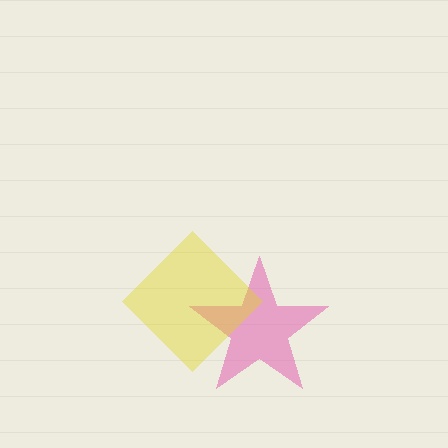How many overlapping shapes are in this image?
There are 2 overlapping shapes in the image.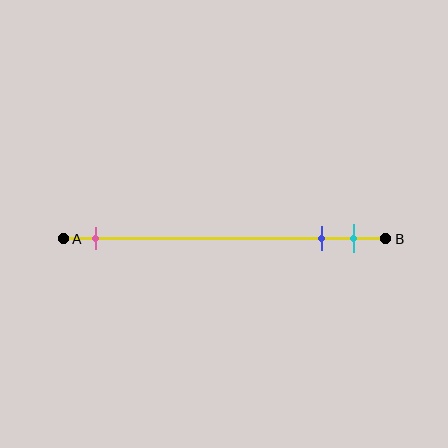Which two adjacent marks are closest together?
The blue and cyan marks are the closest adjacent pair.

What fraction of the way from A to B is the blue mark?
The blue mark is approximately 80% (0.8) of the way from A to B.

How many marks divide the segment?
There are 3 marks dividing the segment.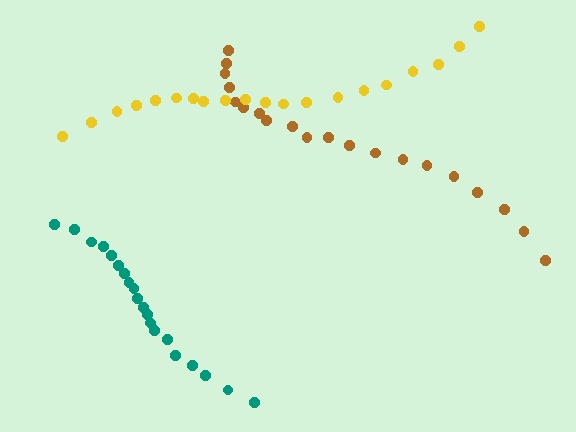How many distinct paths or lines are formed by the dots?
There are 3 distinct paths.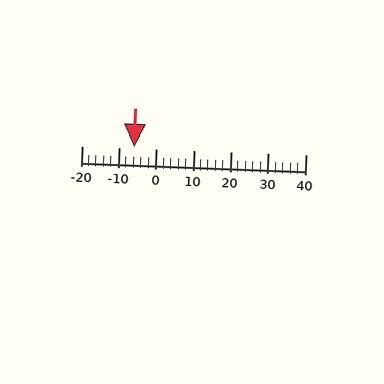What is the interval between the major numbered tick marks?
The major tick marks are spaced 10 units apart.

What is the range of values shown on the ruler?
The ruler shows values from -20 to 40.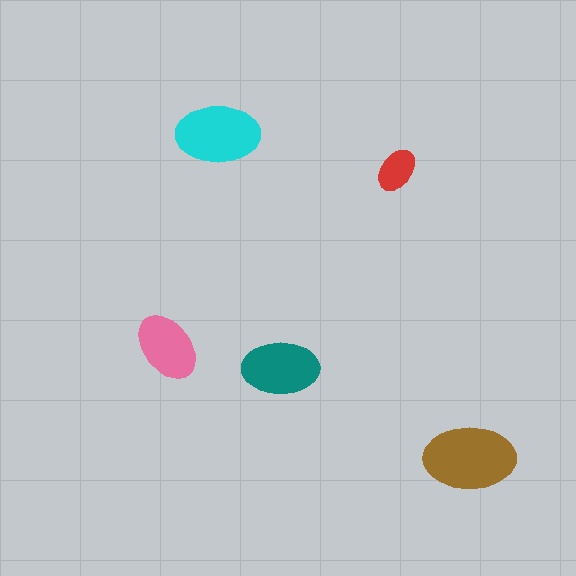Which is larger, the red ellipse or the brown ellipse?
The brown one.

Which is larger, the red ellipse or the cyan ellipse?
The cyan one.